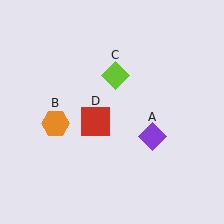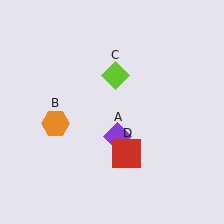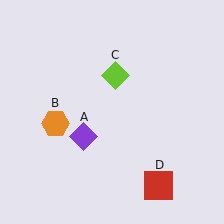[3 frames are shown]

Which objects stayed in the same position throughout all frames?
Orange hexagon (object B) and lime diamond (object C) remained stationary.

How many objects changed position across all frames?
2 objects changed position: purple diamond (object A), red square (object D).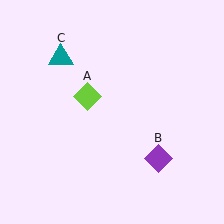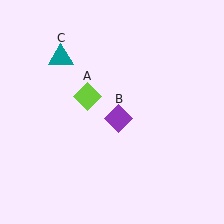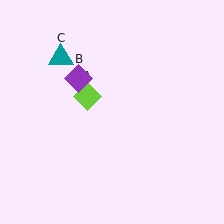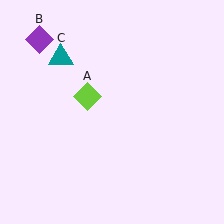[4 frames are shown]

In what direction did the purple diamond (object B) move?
The purple diamond (object B) moved up and to the left.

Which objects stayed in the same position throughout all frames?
Lime diamond (object A) and teal triangle (object C) remained stationary.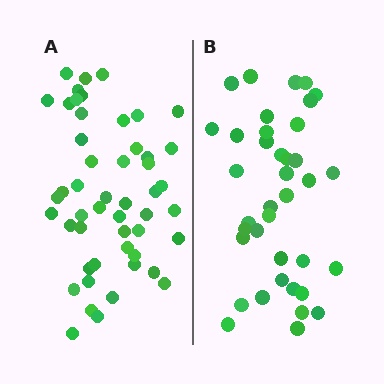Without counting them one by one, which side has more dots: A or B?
Region A (the left region) has more dots.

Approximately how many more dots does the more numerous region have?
Region A has roughly 12 or so more dots than region B.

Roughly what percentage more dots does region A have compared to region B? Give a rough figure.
About 30% more.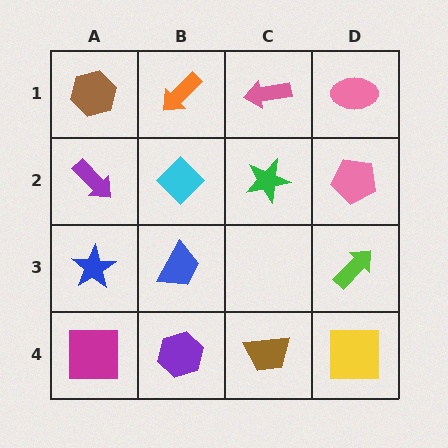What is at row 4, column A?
A magenta square.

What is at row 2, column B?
A cyan diamond.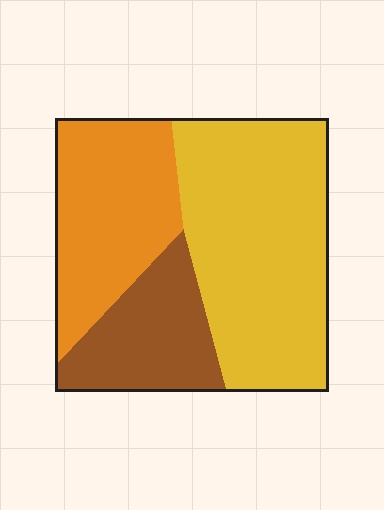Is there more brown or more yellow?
Yellow.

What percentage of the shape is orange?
Orange takes up about one third (1/3) of the shape.